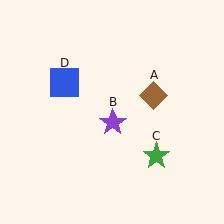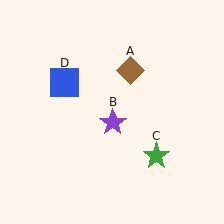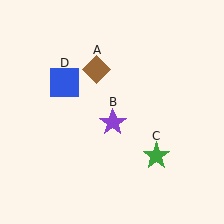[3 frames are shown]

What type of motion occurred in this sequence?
The brown diamond (object A) rotated counterclockwise around the center of the scene.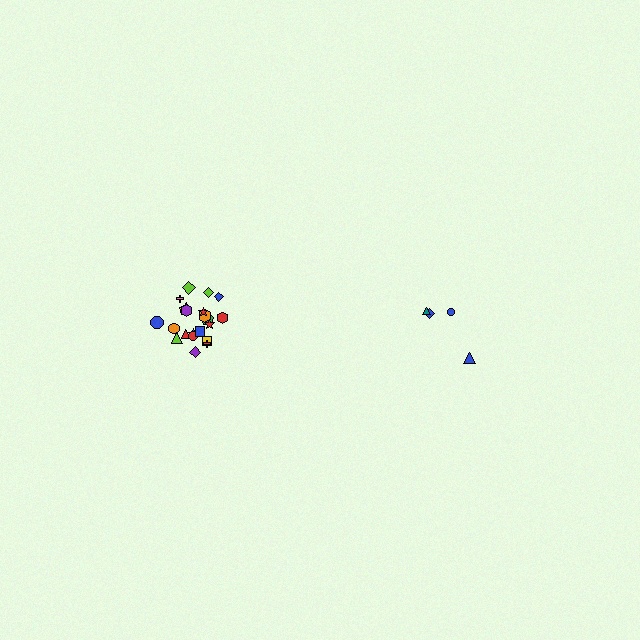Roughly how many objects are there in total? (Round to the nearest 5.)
Roughly 25 objects in total.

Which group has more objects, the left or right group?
The left group.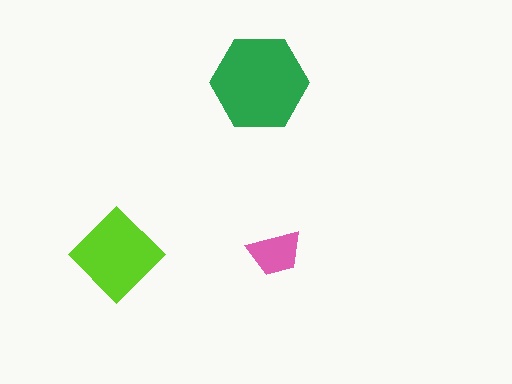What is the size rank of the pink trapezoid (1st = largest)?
3rd.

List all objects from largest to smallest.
The green hexagon, the lime diamond, the pink trapezoid.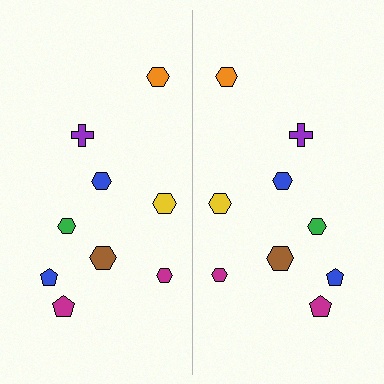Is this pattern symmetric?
Yes, this pattern has bilateral (reflection) symmetry.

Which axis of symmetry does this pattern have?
The pattern has a vertical axis of symmetry running through the center of the image.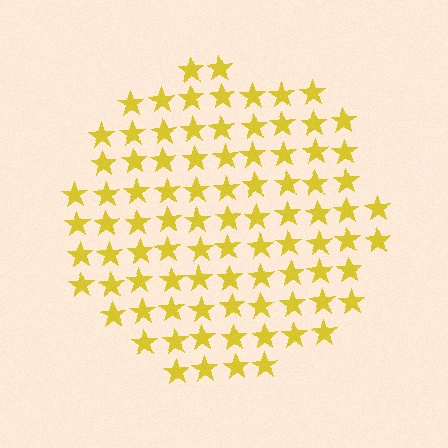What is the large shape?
The large shape is a circle.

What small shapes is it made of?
It is made of small stars.